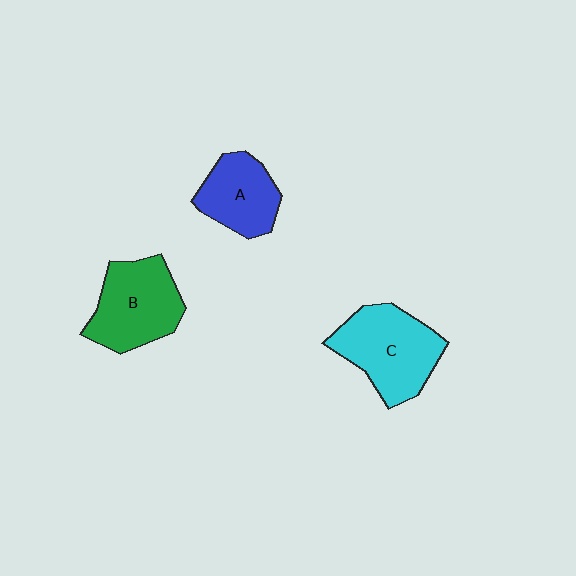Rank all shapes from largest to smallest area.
From largest to smallest: C (cyan), B (green), A (blue).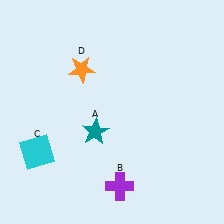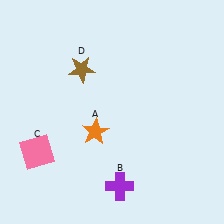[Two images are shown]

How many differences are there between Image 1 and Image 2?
There are 3 differences between the two images.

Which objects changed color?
A changed from teal to orange. C changed from cyan to pink. D changed from orange to brown.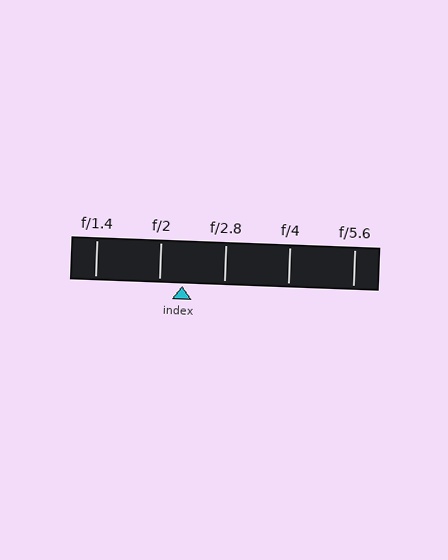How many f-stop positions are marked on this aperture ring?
There are 5 f-stop positions marked.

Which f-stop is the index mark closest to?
The index mark is closest to f/2.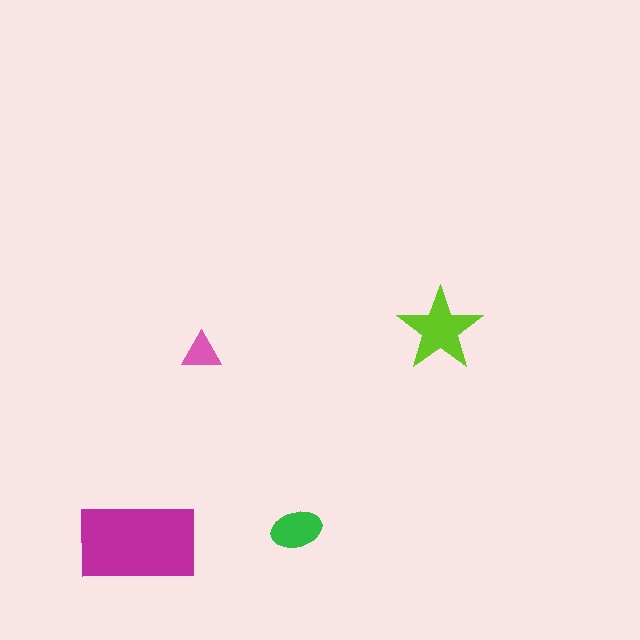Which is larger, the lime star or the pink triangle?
The lime star.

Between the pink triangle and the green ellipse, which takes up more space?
The green ellipse.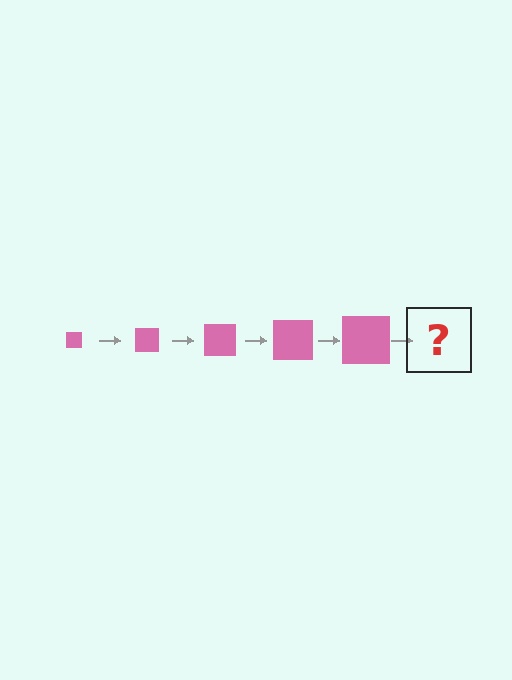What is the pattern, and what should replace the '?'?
The pattern is that the square gets progressively larger each step. The '?' should be a pink square, larger than the previous one.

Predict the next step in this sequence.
The next step is a pink square, larger than the previous one.